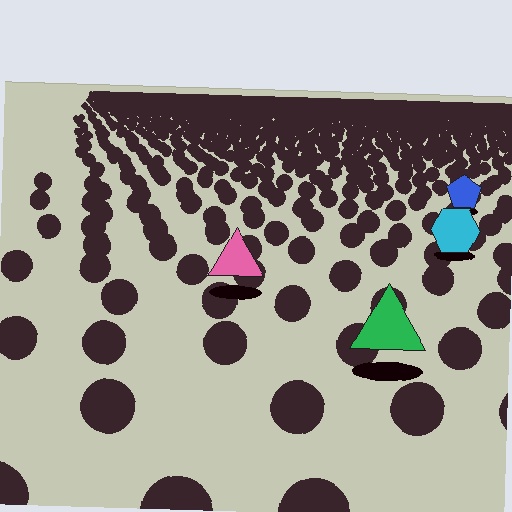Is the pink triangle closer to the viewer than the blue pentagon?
Yes. The pink triangle is closer — you can tell from the texture gradient: the ground texture is coarser near it.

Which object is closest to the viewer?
The green triangle is closest. The texture marks near it are larger and more spread out.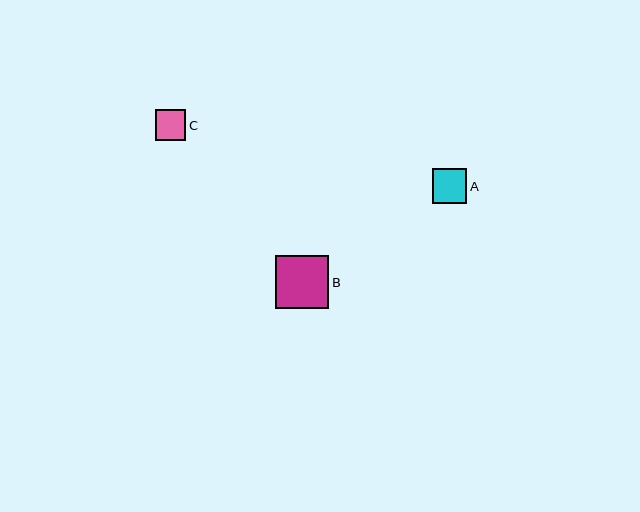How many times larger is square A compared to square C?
Square A is approximately 1.1 times the size of square C.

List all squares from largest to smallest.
From largest to smallest: B, A, C.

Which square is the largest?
Square B is the largest with a size of approximately 53 pixels.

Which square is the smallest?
Square C is the smallest with a size of approximately 30 pixels.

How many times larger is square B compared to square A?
Square B is approximately 1.5 times the size of square A.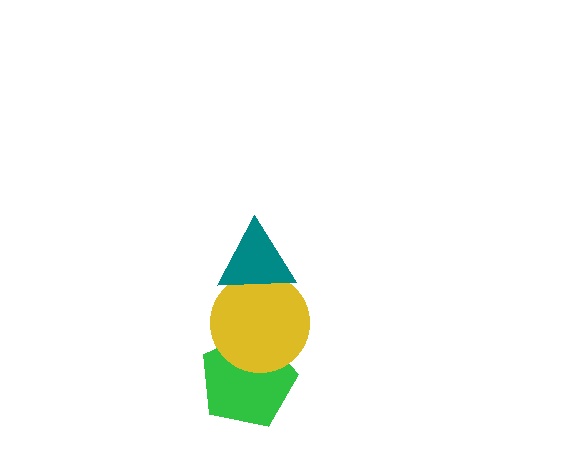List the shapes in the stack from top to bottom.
From top to bottom: the teal triangle, the yellow circle, the green pentagon.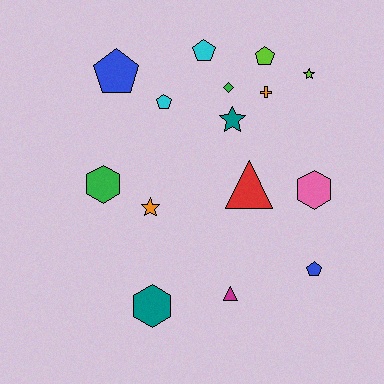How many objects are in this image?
There are 15 objects.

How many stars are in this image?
There are 3 stars.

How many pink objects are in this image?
There is 1 pink object.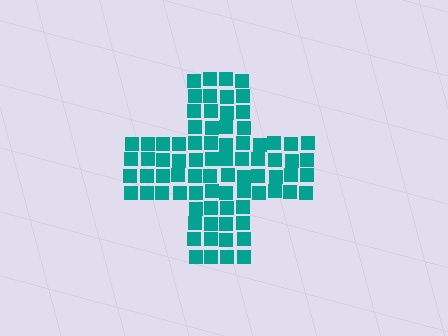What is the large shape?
The large shape is a cross.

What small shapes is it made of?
It is made of small squares.